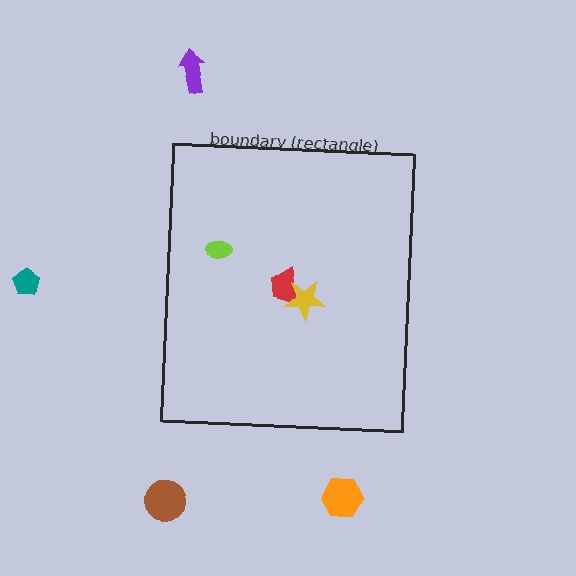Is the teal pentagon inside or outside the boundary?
Outside.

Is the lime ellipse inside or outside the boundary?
Inside.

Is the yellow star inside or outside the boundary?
Inside.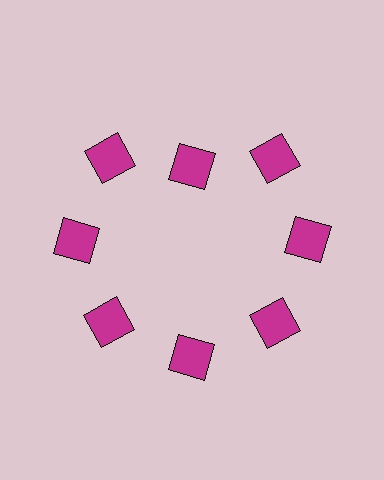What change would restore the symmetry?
The symmetry would be restored by moving it outward, back onto the ring so that all 8 squares sit at equal angles and equal distance from the center.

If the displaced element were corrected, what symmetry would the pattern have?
It would have 8-fold rotational symmetry — the pattern would map onto itself every 45 degrees.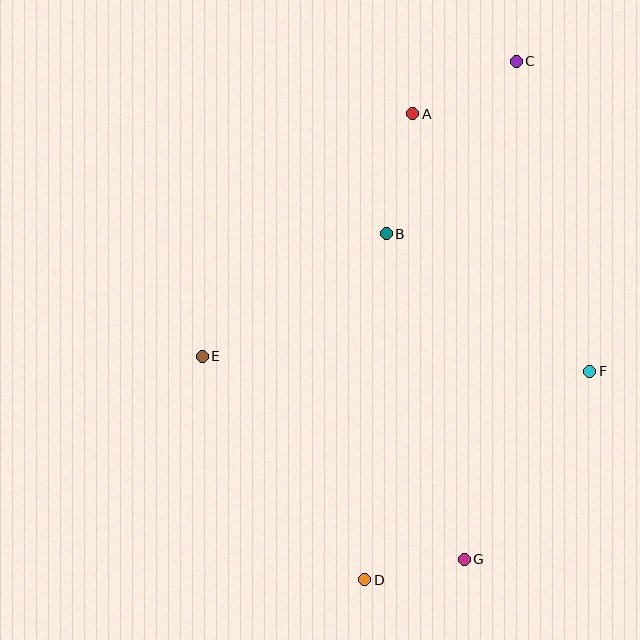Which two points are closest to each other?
Points D and G are closest to each other.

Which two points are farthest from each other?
Points C and D are farthest from each other.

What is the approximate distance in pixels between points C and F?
The distance between C and F is approximately 318 pixels.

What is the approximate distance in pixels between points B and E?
The distance between B and E is approximately 221 pixels.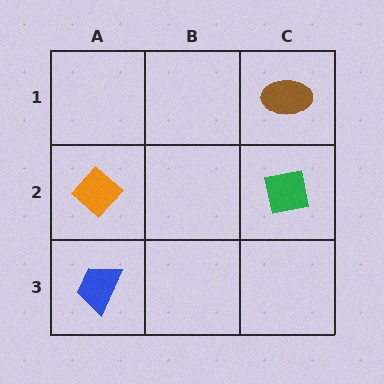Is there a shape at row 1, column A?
No, that cell is empty.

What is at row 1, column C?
A brown ellipse.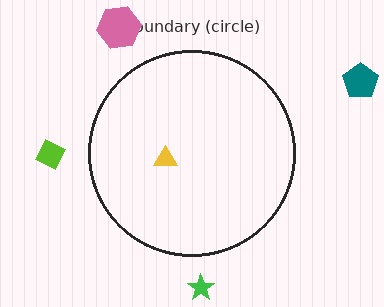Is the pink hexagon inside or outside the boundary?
Outside.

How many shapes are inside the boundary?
1 inside, 4 outside.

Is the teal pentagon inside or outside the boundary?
Outside.